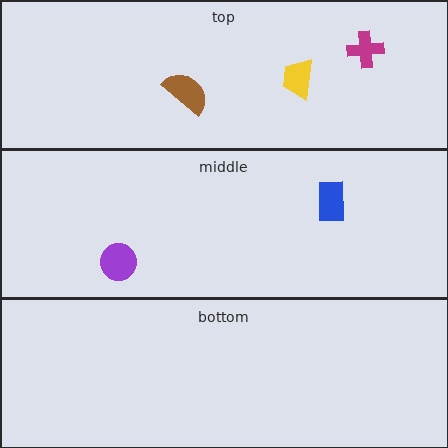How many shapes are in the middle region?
2.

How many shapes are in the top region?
3.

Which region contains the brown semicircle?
The top region.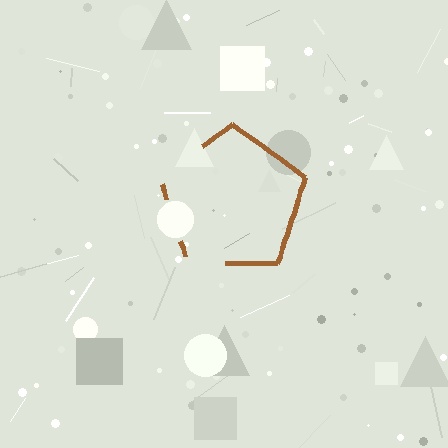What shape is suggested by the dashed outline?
The dashed outline suggests a pentagon.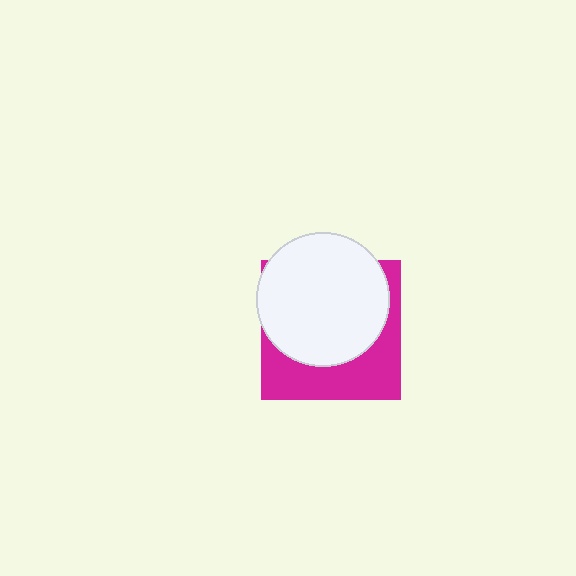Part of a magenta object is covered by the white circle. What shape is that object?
It is a square.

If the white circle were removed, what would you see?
You would see the complete magenta square.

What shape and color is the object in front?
The object in front is a white circle.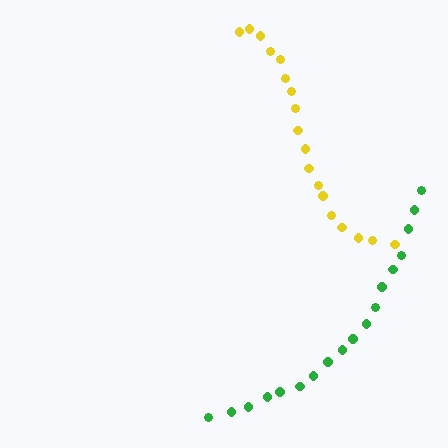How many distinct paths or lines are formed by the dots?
There are 2 distinct paths.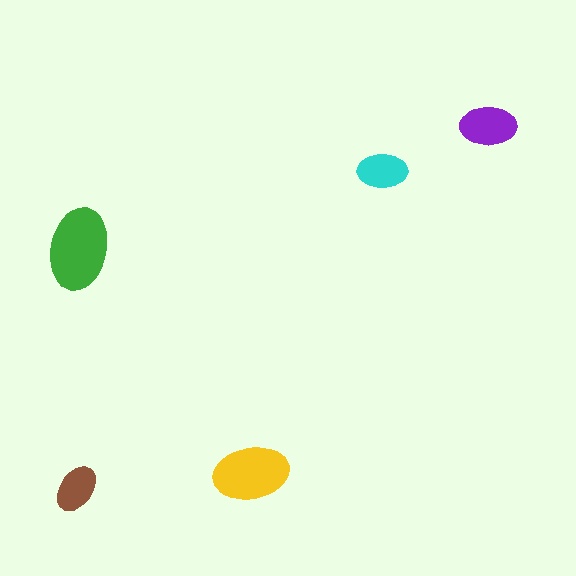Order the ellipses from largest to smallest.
the green one, the yellow one, the purple one, the cyan one, the brown one.